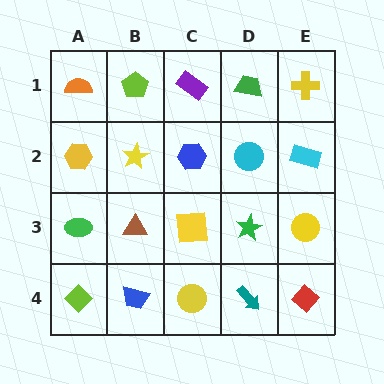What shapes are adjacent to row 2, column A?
An orange semicircle (row 1, column A), a green ellipse (row 3, column A), a yellow star (row 2, column B).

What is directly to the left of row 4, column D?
A yellow circle.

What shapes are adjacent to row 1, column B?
A yellow star (row 2, column B), an orange semicircle (row 1, column A), a purple rectangle (row 1, column C).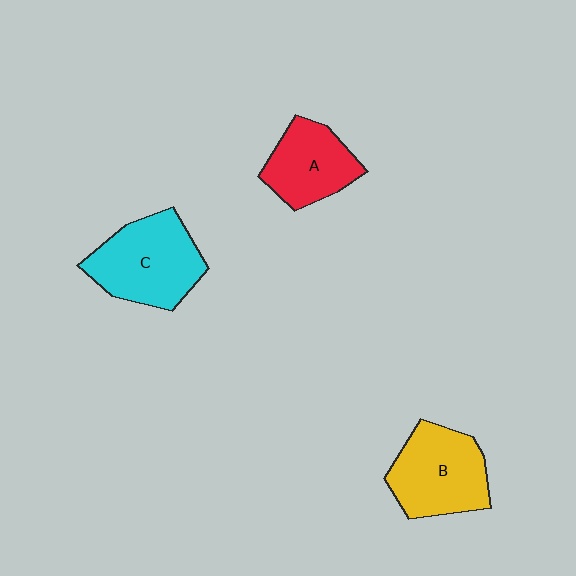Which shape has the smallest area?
Shape A (red).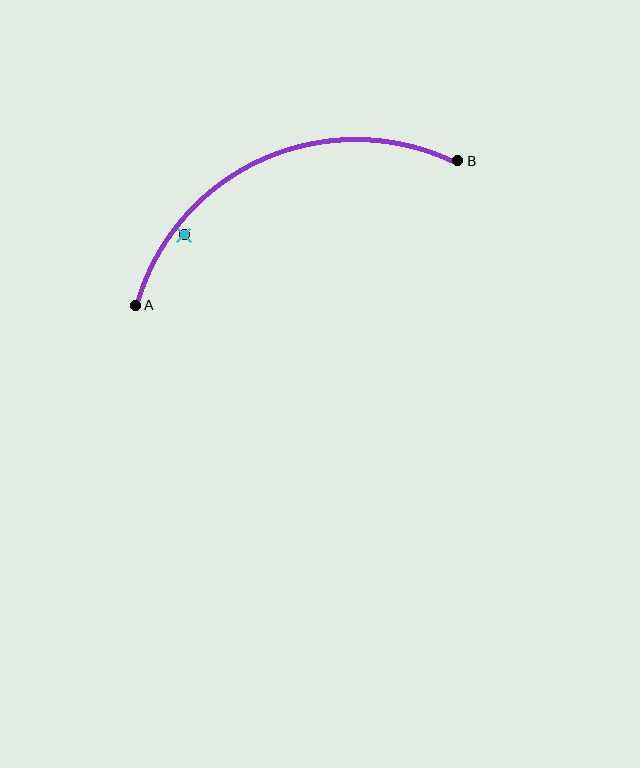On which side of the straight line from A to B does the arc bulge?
The arc bulges above the straight line connecting A and B.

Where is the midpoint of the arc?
The arc midpoint is the point on the curve farthest from the straight line joining A and B. It sits above that line.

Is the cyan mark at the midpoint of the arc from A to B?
No — the cyan mark does not lie on the arc at all. It sits slightly inside the curve.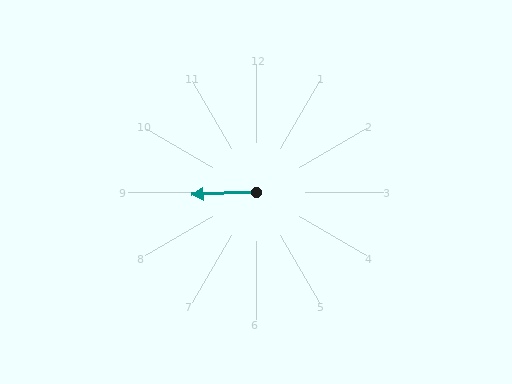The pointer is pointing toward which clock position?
Roughly 9 o'clock.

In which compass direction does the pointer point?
West.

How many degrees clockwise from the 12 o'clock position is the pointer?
Approximately 268 degrees.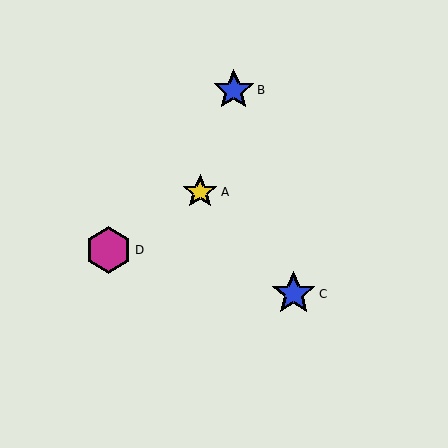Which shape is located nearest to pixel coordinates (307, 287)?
The blue star (labeled C) at (294, 294) is nearest to that location.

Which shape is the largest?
The magenta hexagon (labeled D) is the largest.